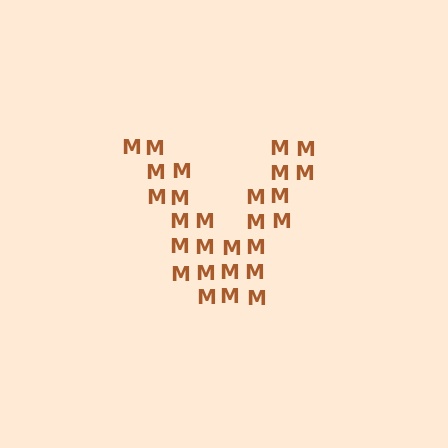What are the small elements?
The small elements are letter M's.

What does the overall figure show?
The overall figure shows the letter V.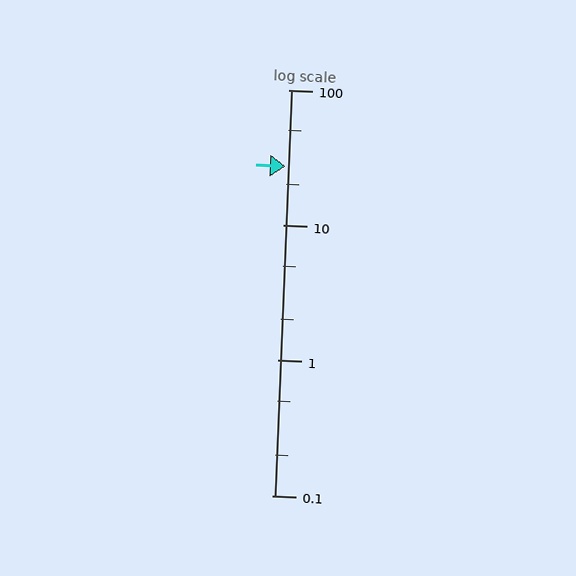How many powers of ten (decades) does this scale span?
The scale spans 3 decades, from 0.1 to 100.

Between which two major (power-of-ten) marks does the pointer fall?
The pointer is between 10 and 100.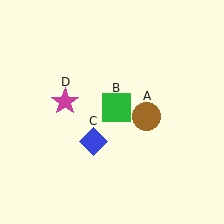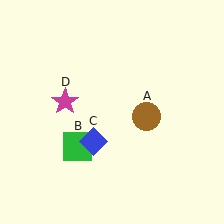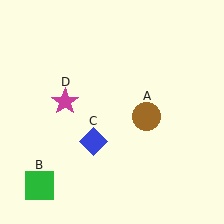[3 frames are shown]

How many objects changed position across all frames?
1 object changed position: green square (object B).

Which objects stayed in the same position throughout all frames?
Brown circle (object A) and blue diamond (object C) and magenta star (object D) remained stationary.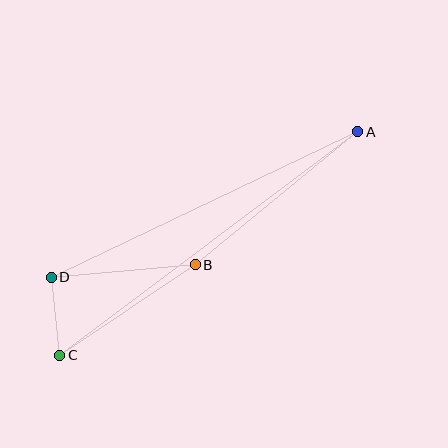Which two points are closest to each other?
Points C and D are closest to each other.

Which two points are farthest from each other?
Points A and C are farthest from each other.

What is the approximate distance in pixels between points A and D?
The distance between A and D is approximately 339 pixels.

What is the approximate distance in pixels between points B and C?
The distance between B and C is approximately 163 pixels.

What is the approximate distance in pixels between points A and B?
The distance between A and B is approximately 210 pixels.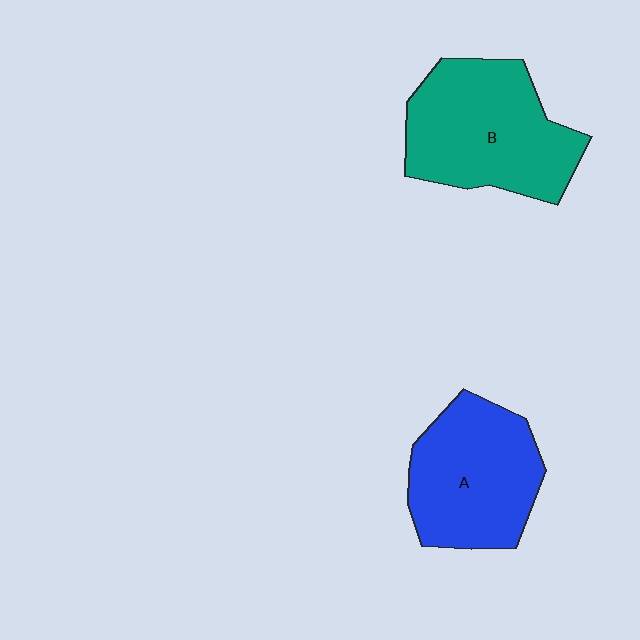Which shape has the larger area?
Shape B (teal).